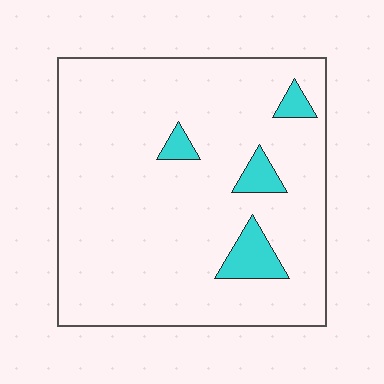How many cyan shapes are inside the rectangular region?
4.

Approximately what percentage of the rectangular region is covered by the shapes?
Approximately 10%.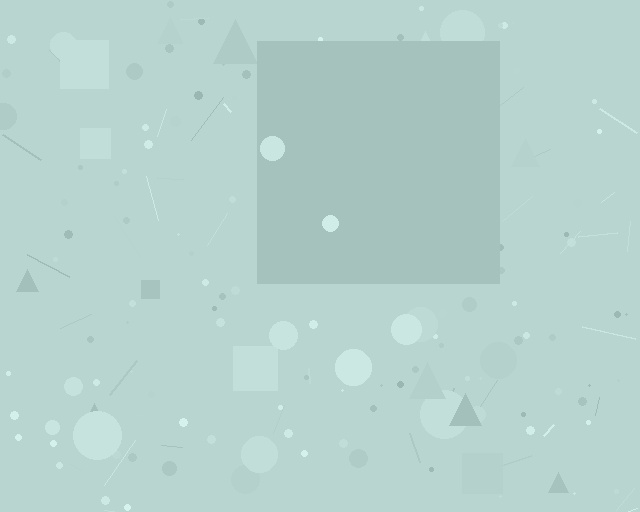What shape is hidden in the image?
A square is hidden in the image.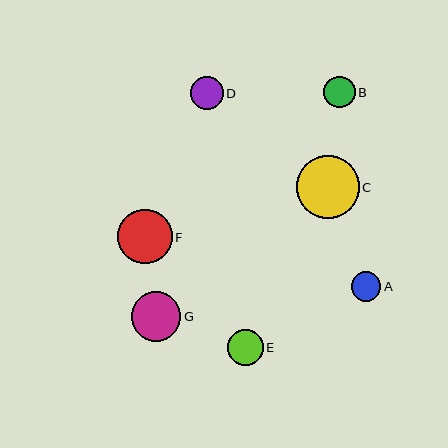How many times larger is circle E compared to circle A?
Circle E is approximately 1.2 times the size of circle A.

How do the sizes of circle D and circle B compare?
Circle D and circle B are approximately the same size.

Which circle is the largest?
Circle C is the largest with a size of approximately 63 pixels.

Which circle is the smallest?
Circle A is the smallest with a size of approximately 29 pixels.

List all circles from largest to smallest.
From largest to smallest: C, F, G, E, D, B, A.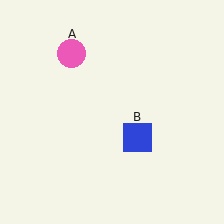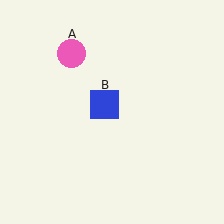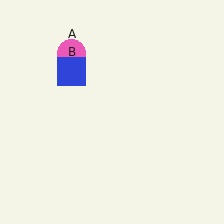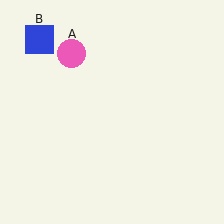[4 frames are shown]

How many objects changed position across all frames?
1 object changed position: blue square (object B).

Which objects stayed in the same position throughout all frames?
Pink circle (object A) remained stationary.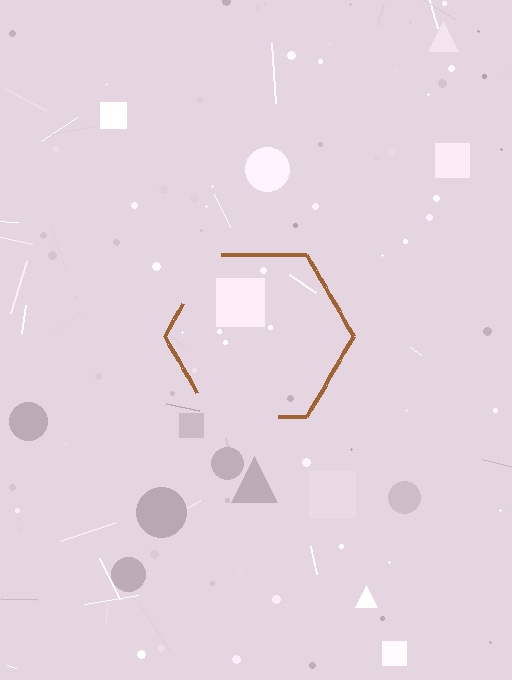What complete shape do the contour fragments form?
The contour fragments form a hexagon.